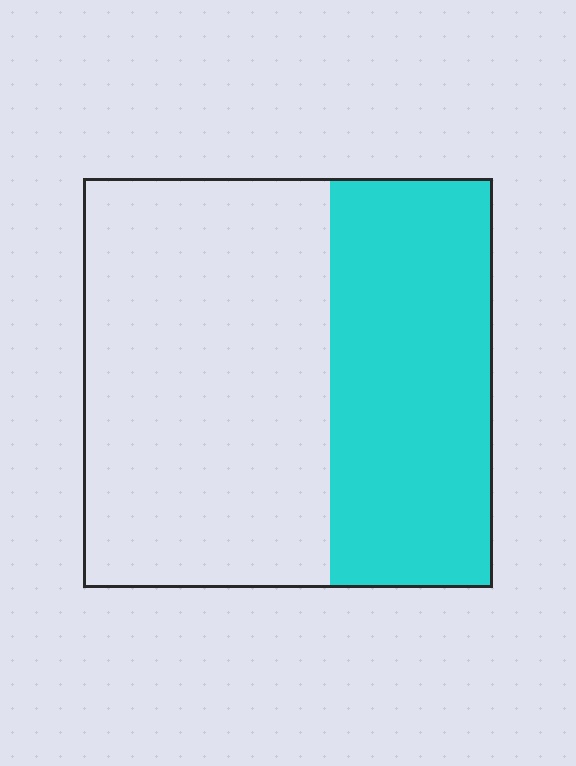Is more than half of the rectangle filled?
No.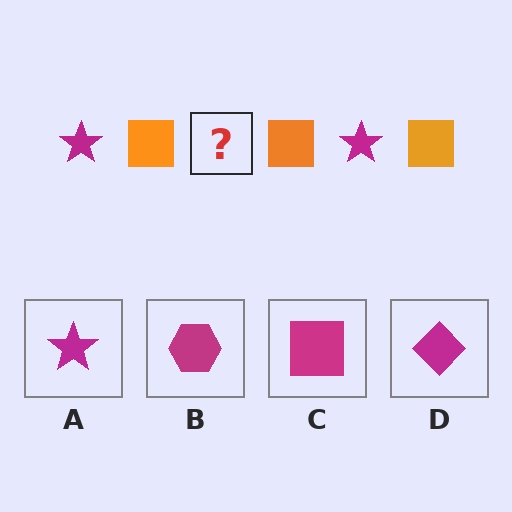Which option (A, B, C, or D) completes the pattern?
A.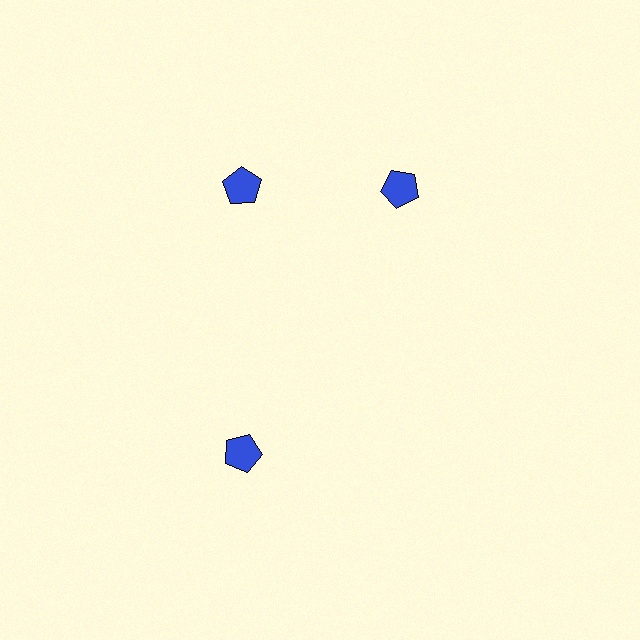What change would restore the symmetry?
The symmetry would be restored by rotating it back into even spacing with its neighbors so that all 3 pentagons sit at equal angles and equal distance from the center.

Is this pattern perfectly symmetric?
No. The 3 blue pentagons are arranged in a ring, but one element near the 3 o'clock position is rotated out of alignment along the ring, breaking the 3-fold rotational symmetry.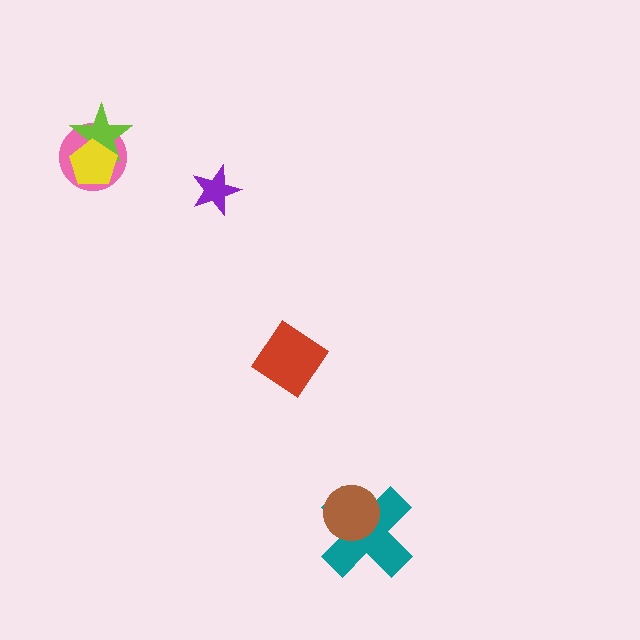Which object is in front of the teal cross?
The brown circle is in front of the teal cross.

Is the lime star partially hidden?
Yes, it is partially covered by another shape.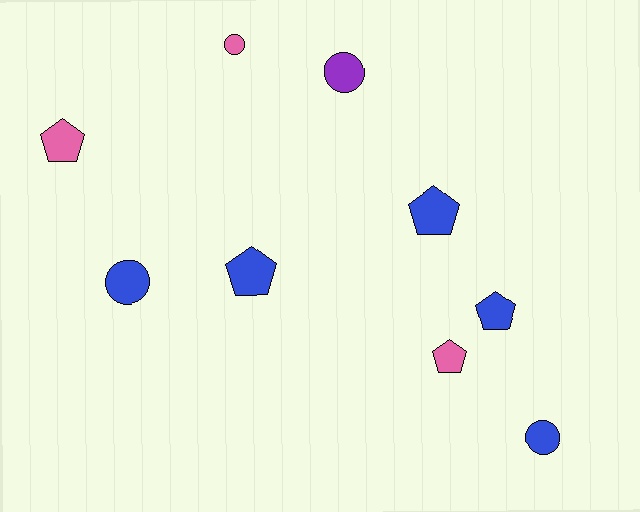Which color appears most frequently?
Blue, with 5 objects.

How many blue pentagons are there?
There are 3 blue pentagons.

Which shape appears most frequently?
Pentagon, with 5 objects.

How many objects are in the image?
There are 9 objects.